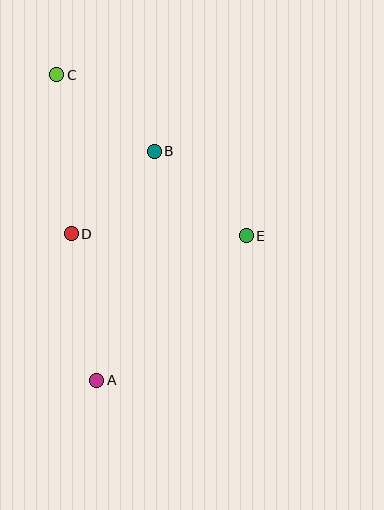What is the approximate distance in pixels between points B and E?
The distance between B and E is approximately 125 pixels.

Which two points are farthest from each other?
Points A and C are farthest from each other.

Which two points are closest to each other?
Points B and D are closest to each other.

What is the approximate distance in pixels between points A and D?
The distance between A and D is approximately 148 pixels.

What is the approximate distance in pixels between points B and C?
The distance between B and C is approximately 124 pixels.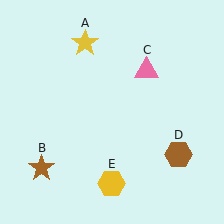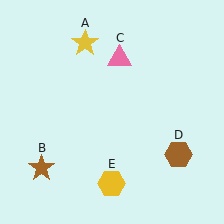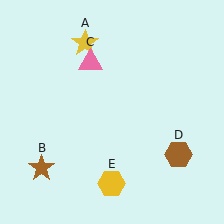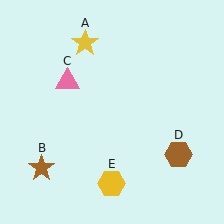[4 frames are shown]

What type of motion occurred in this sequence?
The pink triangle (object C) rotated counterclockwise around the center of the scene.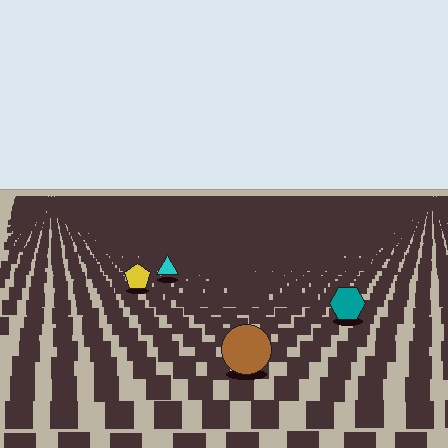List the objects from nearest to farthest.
From nearest to farthest: the brown circle, the teal hexagon, the yellow pentagon, the cyan triangle.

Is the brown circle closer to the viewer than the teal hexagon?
Yes. The brown circle is closer — you can tell from the texture gradient: the ground texture is coarser near it.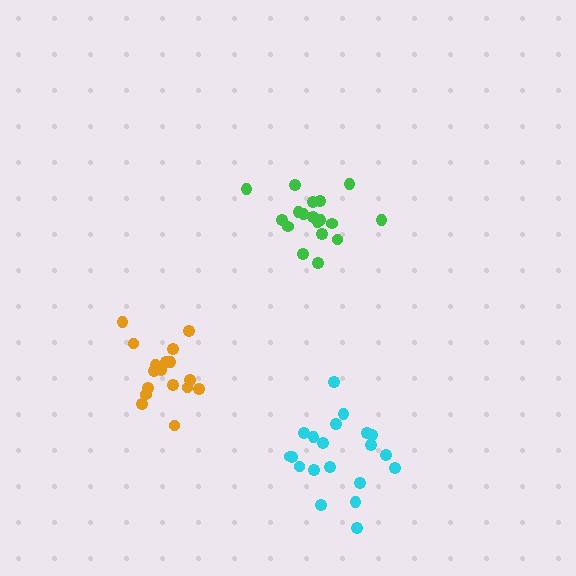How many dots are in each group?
Group 1: 20 dots, Group 2: 18 dots, Group 3: 17 dots (55 total).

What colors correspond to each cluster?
The clusters are colored: cyan, green, orange.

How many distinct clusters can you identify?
There are 3 distinct clusters.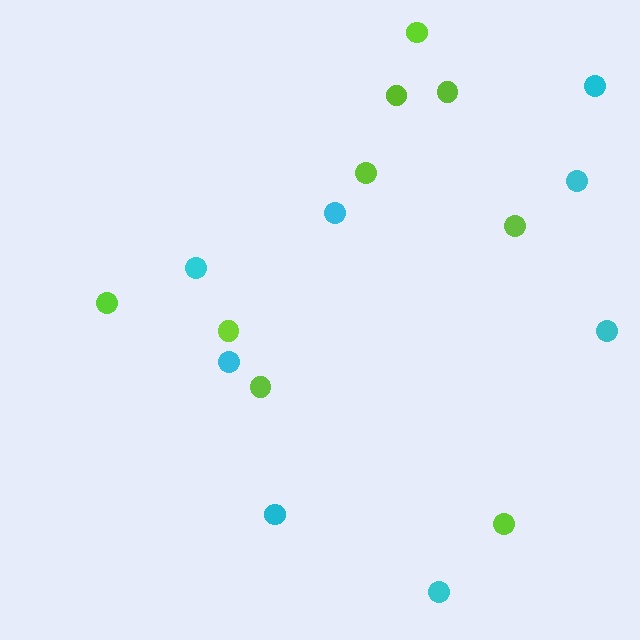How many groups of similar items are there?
There are 2 groups: one group of cyan circles (8) and one group of lime circles (9).